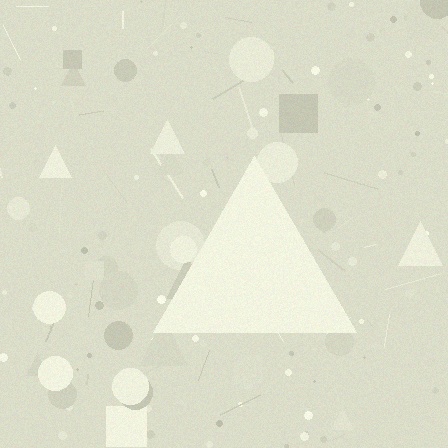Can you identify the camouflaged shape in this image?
The camouflaged shape is a triangle.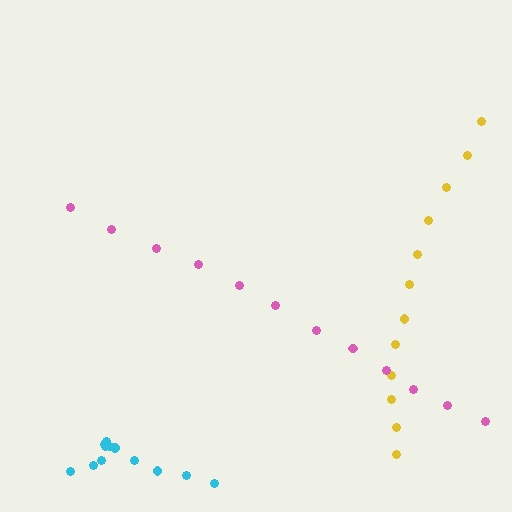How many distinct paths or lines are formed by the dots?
There are 3 distinct paths.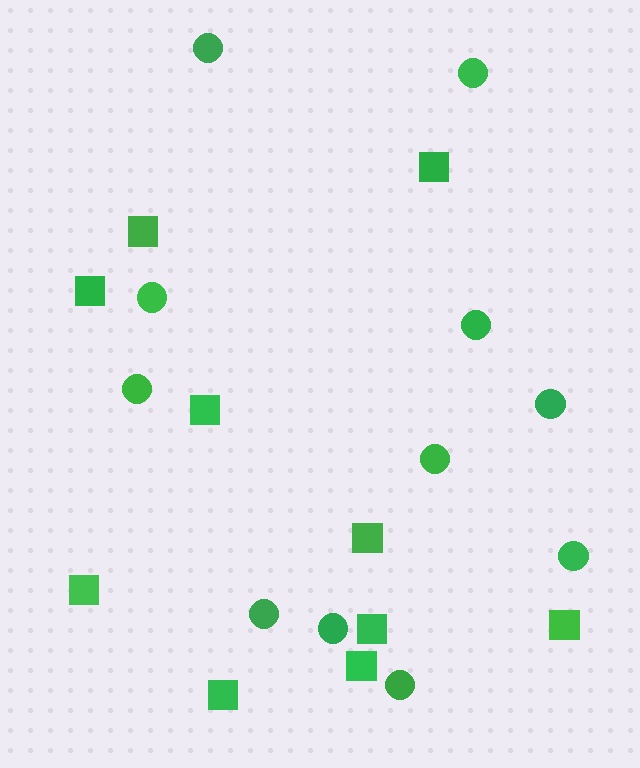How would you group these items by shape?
There are 2 groups: one group of circles (11) and one group of squares (10).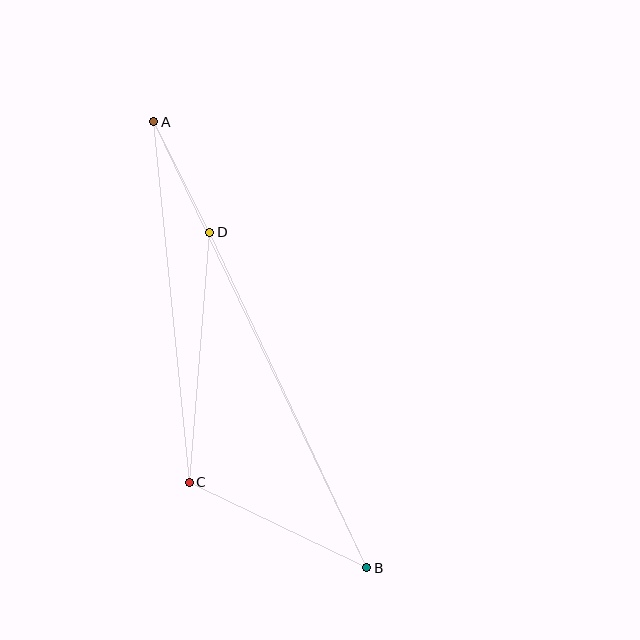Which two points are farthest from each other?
Points A and B are farthest from each other.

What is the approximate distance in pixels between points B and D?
The distance between B and D is approximately 370 pixels.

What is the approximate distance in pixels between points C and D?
The distance between C and D is approximately 251 pixels.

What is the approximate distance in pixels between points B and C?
The distance between B and C is approximately 197 pixels.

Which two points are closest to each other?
Points A and D are closest to each other.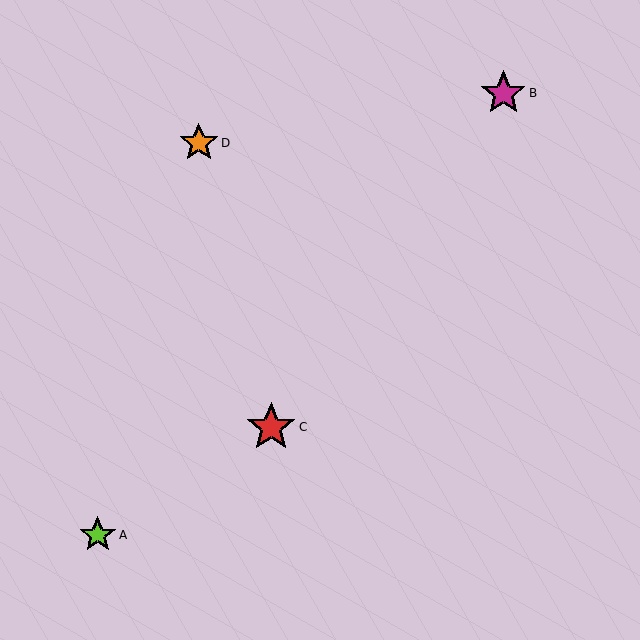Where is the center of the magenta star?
The center of the magenta star is at (503, 93).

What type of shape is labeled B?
Shape B is a magenta star.